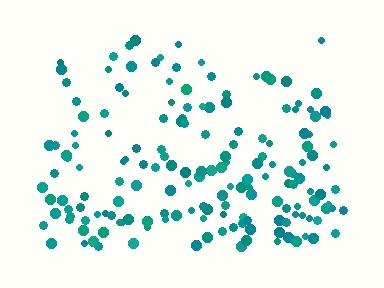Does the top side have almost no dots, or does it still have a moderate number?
Still a moderate number, just noticeably fewer than the bottom.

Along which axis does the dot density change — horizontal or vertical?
Vertical.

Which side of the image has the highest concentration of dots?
The bottom.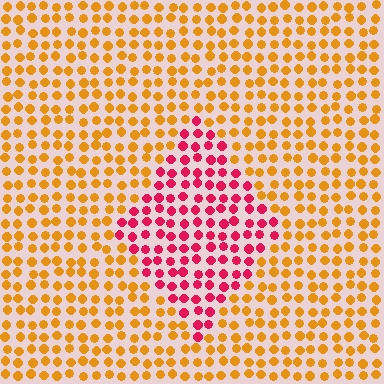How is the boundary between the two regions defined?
The boundary is defined purely by a slight shift in hue (about 56 degrees). Spacing, size, and orientation are identical on both sides.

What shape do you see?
I see a diamond.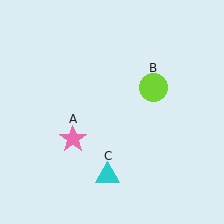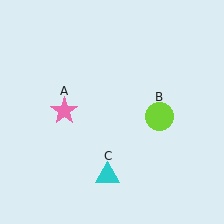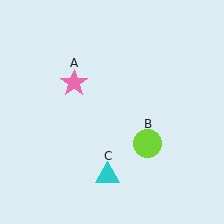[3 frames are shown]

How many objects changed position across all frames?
2 objects changed position: pink star (object A), lime circle (object B).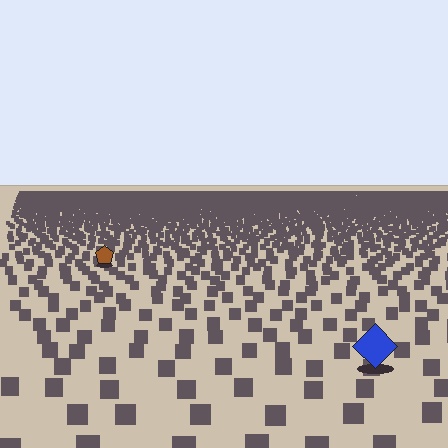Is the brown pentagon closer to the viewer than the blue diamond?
No. The blue diamond is closer — you can tell from the texture gradient: the ground texture is coarser near it.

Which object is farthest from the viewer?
The brown pentagon is farthest from the viewer. It appears smaller and the ground texture around it is denser.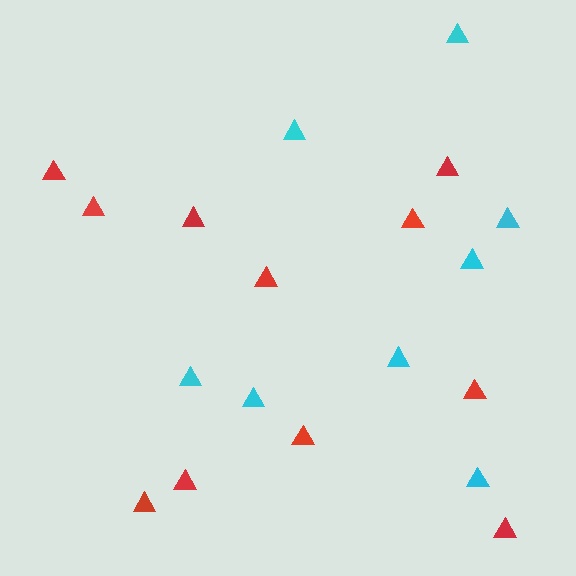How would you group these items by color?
There are 2 groups: one group of red triangles (11) and one group of cyan triangles (8).